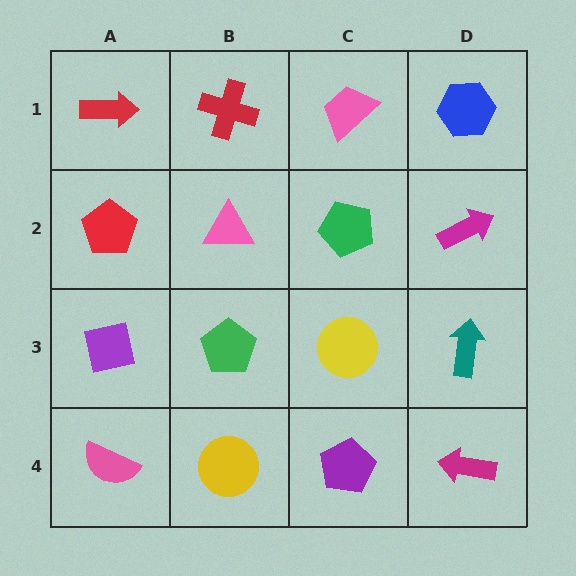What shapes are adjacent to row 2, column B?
A red cross (row 1, column B), a green pentagon (row 3, column B), a red pentagon (row 2, column A), a green pentagon (row 2, column C).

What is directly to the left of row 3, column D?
A yellow circle.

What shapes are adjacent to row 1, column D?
A magenta arrow (row 2, column D), a pink trapezoid (row 1, column C).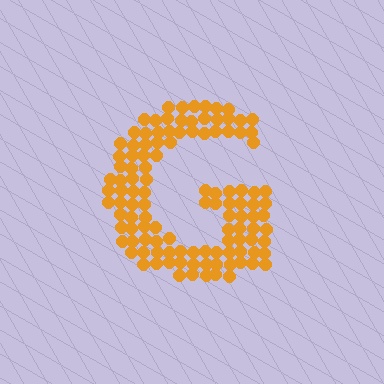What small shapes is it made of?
It is made of small circles.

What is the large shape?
The large shape is the letter G.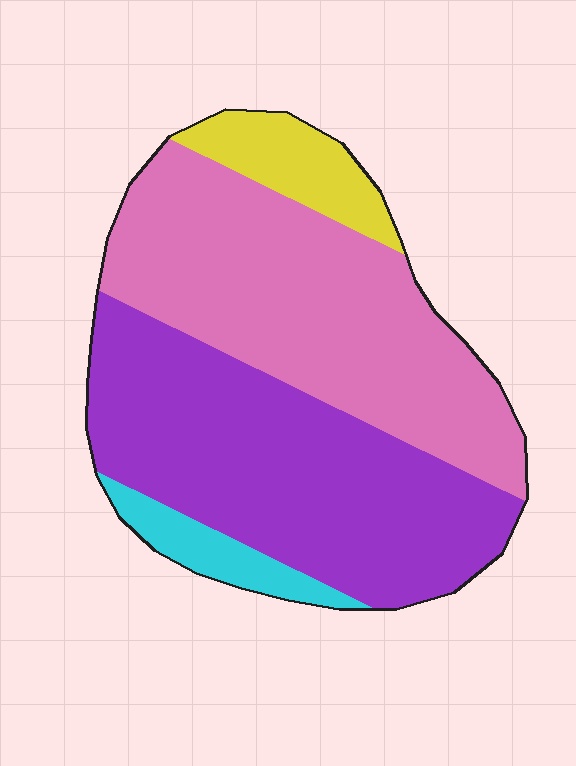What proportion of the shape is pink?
Pink covers about 40% of the shape.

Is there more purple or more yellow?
Purple.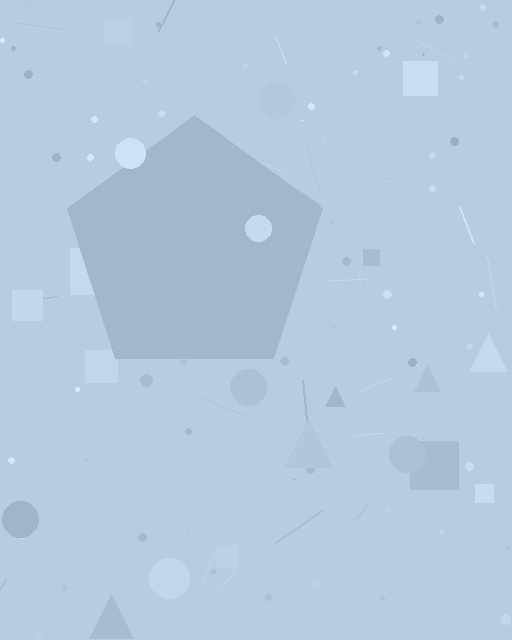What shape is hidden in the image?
A pentagon is hidden in the image.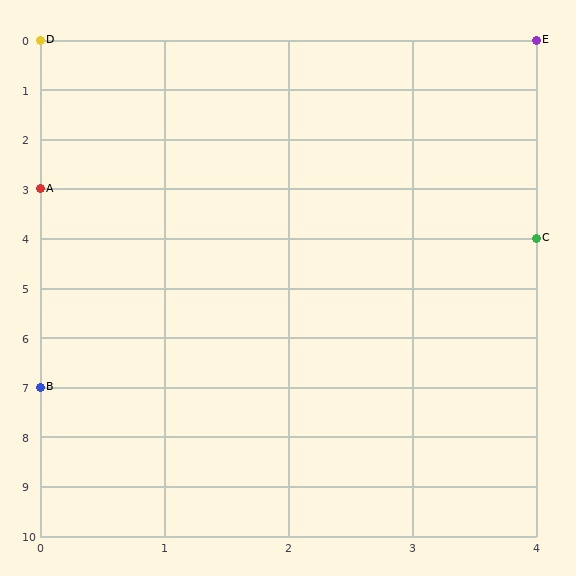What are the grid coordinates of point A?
Point A is at grid coordinates (0, 3).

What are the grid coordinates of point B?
Point B is at grid coordinates (0, 7).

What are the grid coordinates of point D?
Point D is at grid coordinates (0, 0).